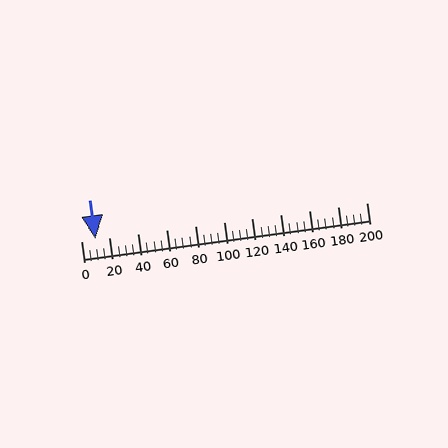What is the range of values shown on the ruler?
The ruler shows values from 0 to 200.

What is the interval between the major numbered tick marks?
The major tick marks are spaced 20 units apart.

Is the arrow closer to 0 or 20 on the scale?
The arrow is closer to 20.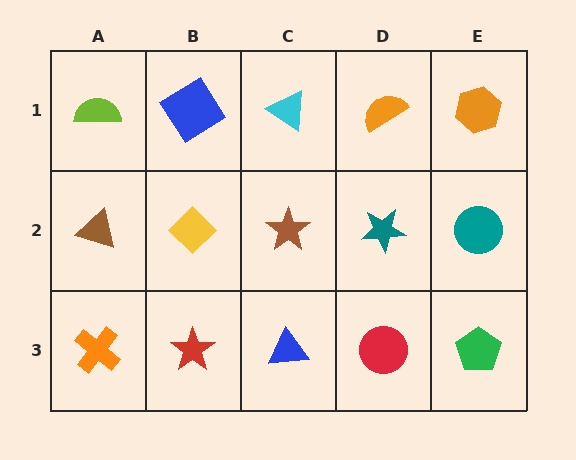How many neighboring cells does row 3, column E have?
2.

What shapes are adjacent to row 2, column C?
A cyan triangle (row 1, column C), a blue triangle (row 3, column C), a yellow diamond (row 2, column B), a teal star (row 2, column D).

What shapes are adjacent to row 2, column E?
An orange hexagon (row 1, column E), a green pentagon (row 3, column E), a teal star (row 2, column D).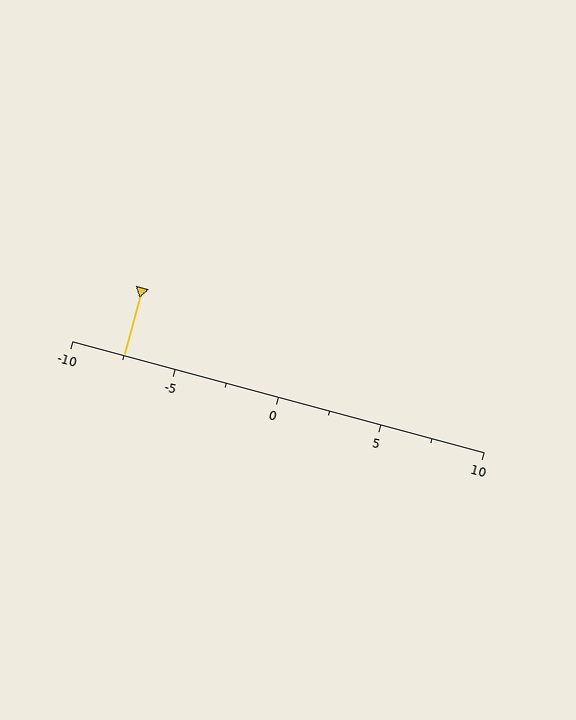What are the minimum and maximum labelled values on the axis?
The axis runs from -10 to 10.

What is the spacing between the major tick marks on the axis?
The major ticks are spaced 5 apart.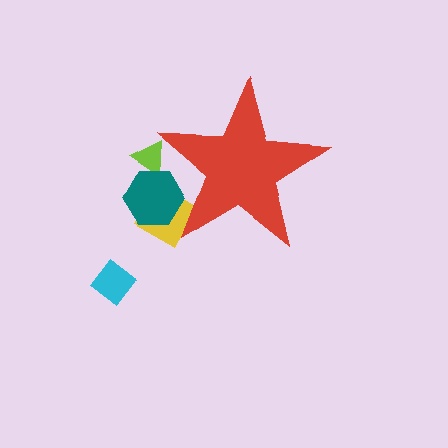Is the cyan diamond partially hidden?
No, the cyan diamond is fully visible.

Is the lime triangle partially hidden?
Yes, the lime triangle is partially hidden behind the red star.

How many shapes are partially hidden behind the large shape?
3 shapes are partially hidden.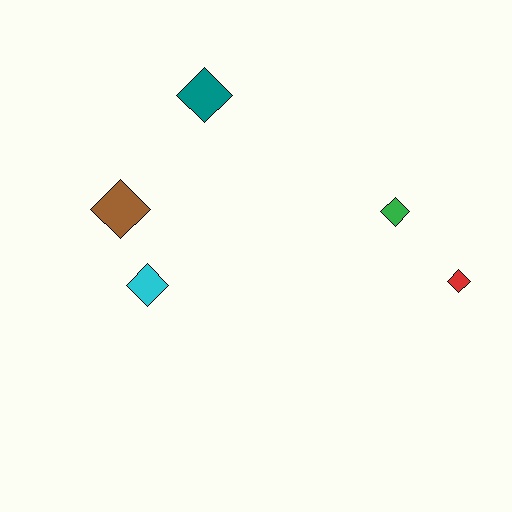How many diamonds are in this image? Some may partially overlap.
There are 5 diamonds.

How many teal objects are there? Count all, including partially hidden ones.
There is 1 teal object.